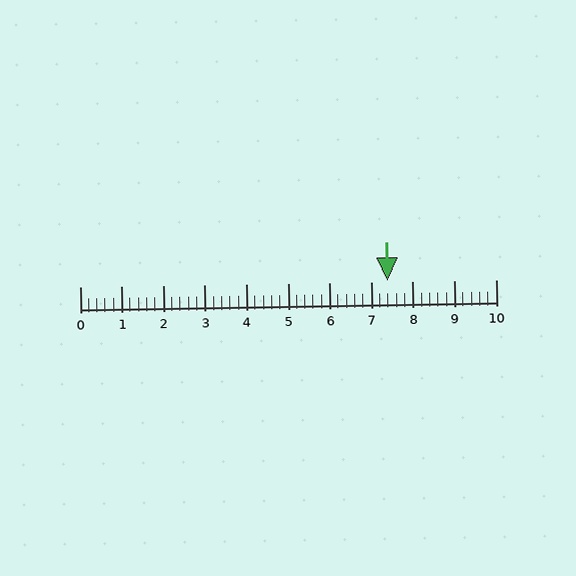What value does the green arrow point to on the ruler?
The green arrow points to approximately 7.4.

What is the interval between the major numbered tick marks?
The major tick marks are spaced 1 units apart.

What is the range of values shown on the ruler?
The ruler shows values from 0 to 10.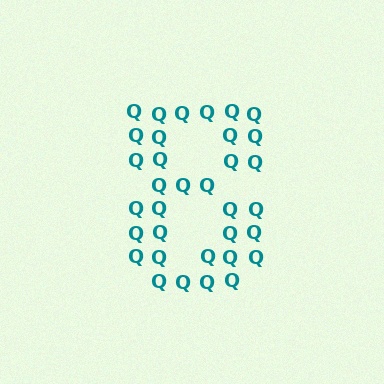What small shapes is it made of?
It is made of small letter Q's.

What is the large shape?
The large shape is the digit 8.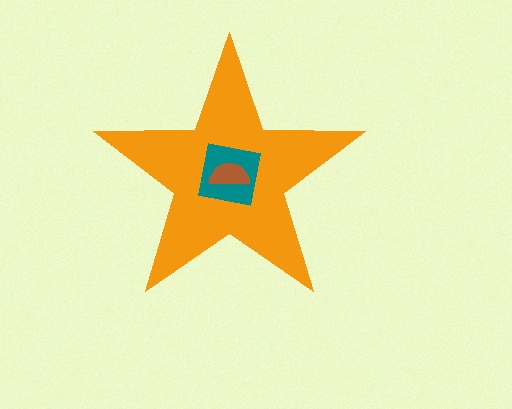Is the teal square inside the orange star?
Yes.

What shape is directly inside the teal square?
The brown semicircle.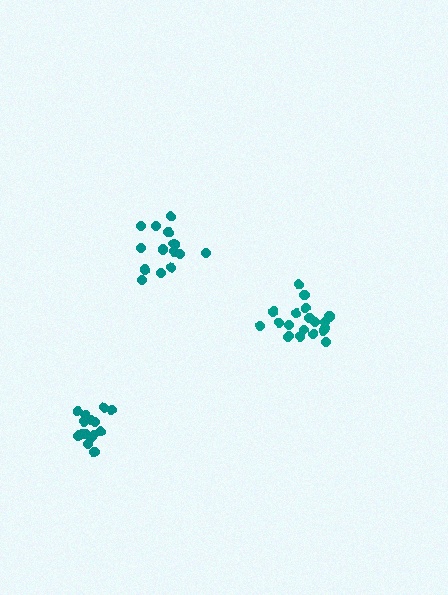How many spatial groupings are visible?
There are 3 spatial groupings.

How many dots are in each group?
Group 1: 15 dots, Group 2: 15 dots, Group 3: 20 dots (50 total).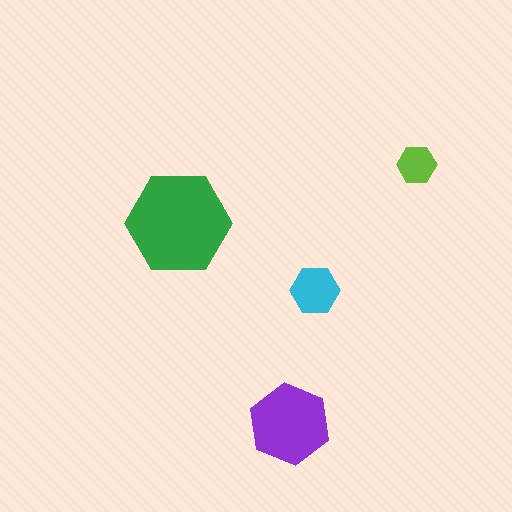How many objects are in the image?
There are 4 objects in the image.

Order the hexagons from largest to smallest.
the green one, the purple one, the cyan one, the lime one.